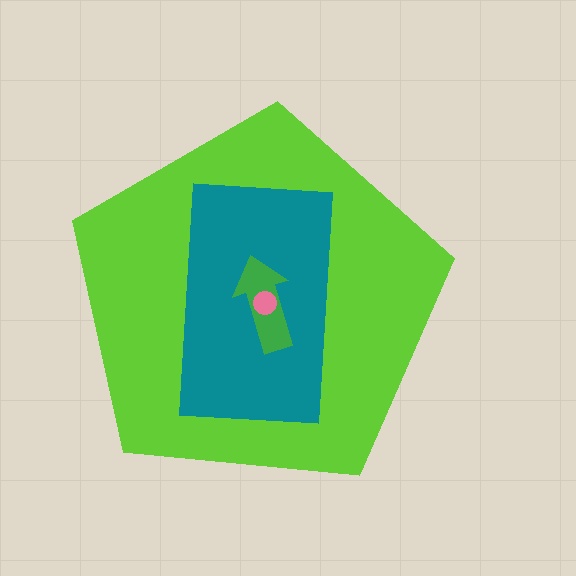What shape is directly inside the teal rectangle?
The green arrow.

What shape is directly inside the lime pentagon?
The teal rectangle.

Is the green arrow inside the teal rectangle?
Yes.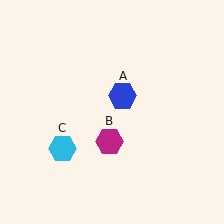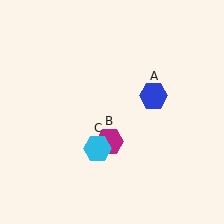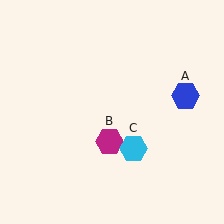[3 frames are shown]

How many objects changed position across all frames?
2 objects changed position: blue hexagon (object A), cyan hexagon (object C).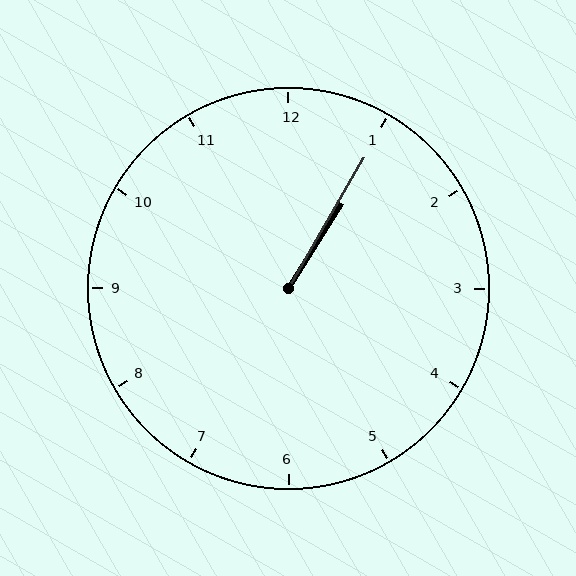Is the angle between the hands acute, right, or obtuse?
It is acute.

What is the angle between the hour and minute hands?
Approximately 2 degrees.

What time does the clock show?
1:05.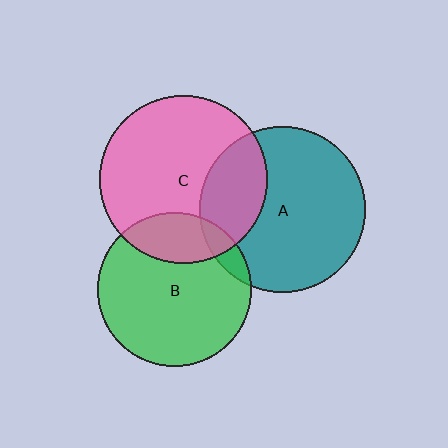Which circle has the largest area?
Circle C (pink).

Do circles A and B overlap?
Yes.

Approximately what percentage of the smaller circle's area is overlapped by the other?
Approximately 10%.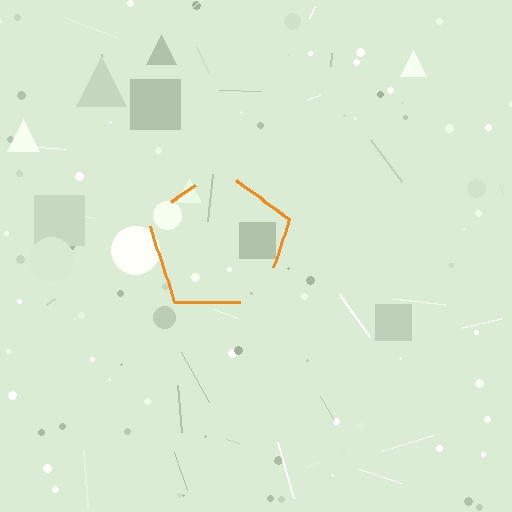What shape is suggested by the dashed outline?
The dashed outline suggests a pentagon.